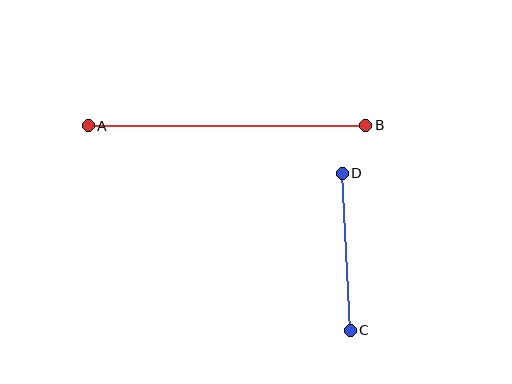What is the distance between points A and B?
The distance is approximately 278 pixels.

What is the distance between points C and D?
The distance is approximately 157 pixels.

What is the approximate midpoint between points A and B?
The midpoint is at approximately (227, 125) pixels.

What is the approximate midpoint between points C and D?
The midpoint is at approximately (346, 252) pixels.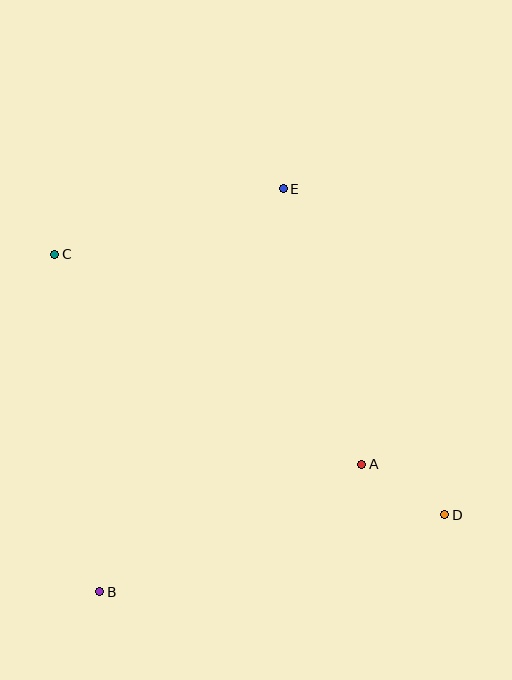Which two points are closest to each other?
Points A and D are closest to each other.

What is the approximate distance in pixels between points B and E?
The distance between B and E is approximately 443 pixels.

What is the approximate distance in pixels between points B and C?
The distance between B and C is approximately 340 pixels.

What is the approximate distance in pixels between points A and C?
The distance between A and C is approximately 372 pixels.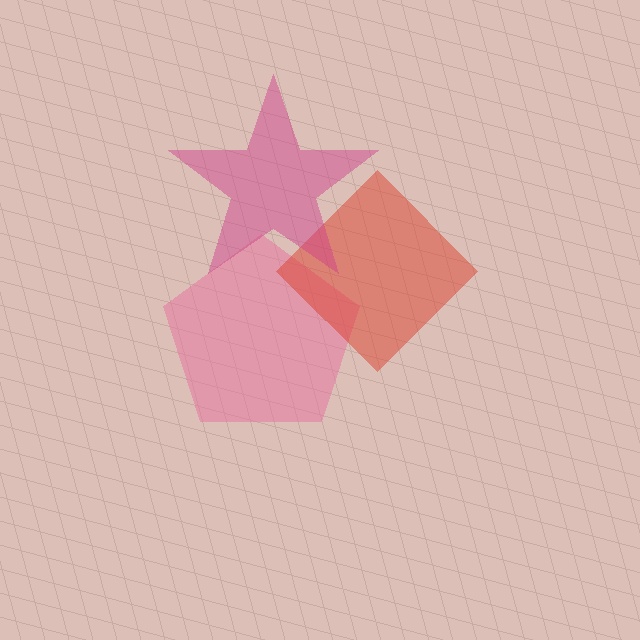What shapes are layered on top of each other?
The layered shapes are: a pink pentagon, a red diamond, a magenta star.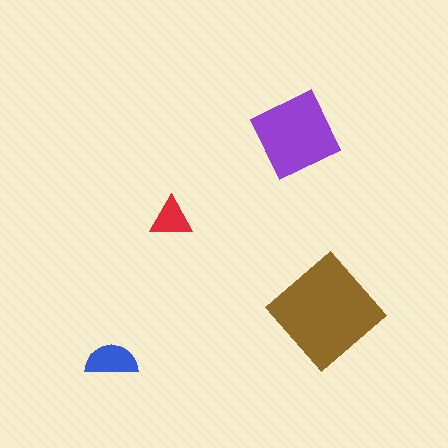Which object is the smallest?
The red triangle.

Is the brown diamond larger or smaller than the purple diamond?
Larger.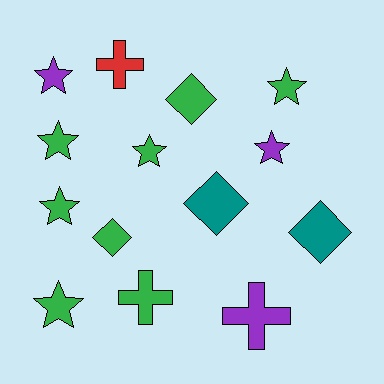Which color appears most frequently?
Green, with 8 objects.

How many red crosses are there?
There is 1 red cross.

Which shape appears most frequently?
Star, with 7 objects.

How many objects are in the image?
There are 14 objects.